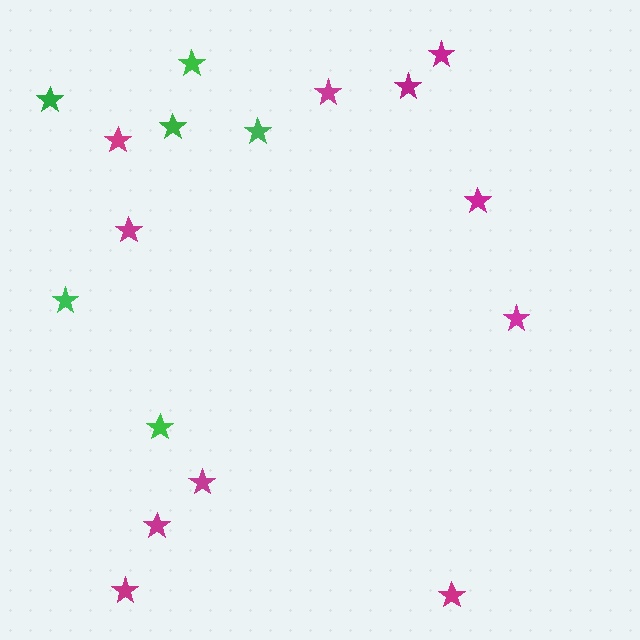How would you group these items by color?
There are 2 groups: one group of green stars (6) and one group of magenta stars (11).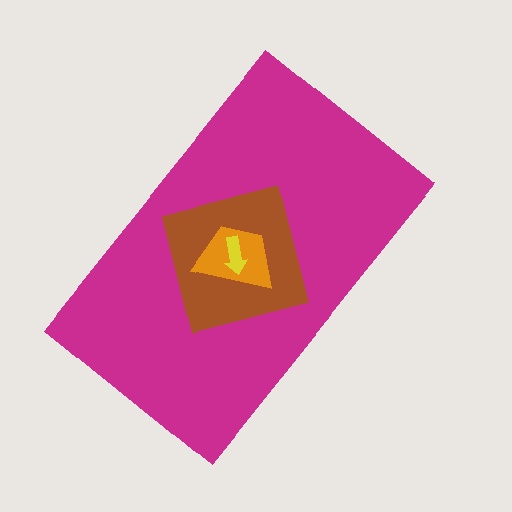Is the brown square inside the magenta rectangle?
Yes.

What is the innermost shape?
The yellow arrow.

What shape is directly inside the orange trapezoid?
The yellow arrow.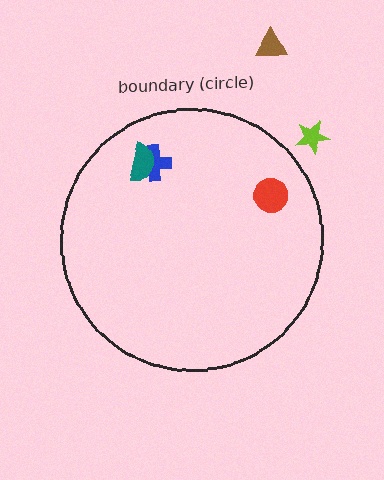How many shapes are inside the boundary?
3 inside, 2 outside.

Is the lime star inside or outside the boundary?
Outside.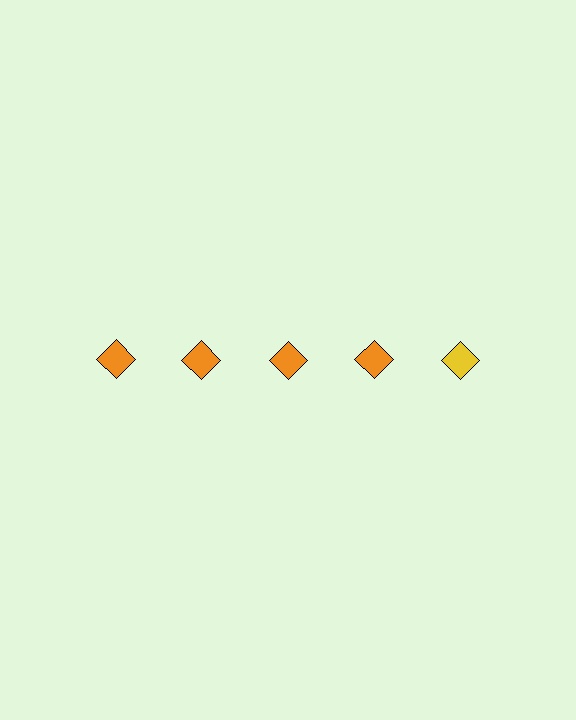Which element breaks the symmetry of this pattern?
The yellow diamond in the top row, rightmost column breaks the symmetry. All other shapes are orange diamonds.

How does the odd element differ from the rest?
It has a different color: yellow instead of orange.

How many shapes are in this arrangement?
There are 5 shapes arranged in a grid pattern.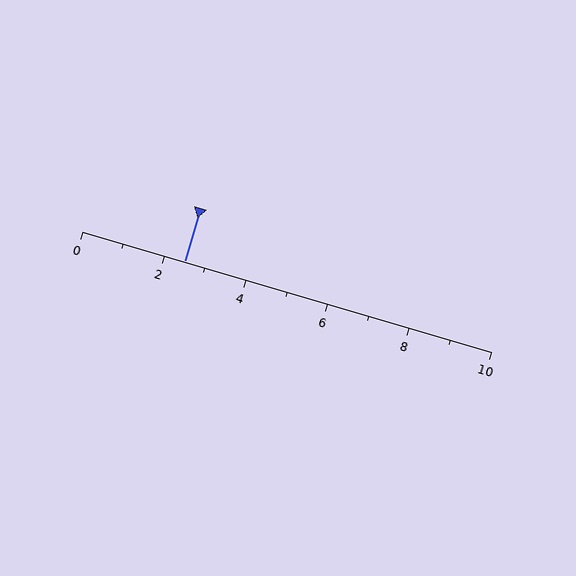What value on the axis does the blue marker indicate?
The marker indicates approximately 2.5.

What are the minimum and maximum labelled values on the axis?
The axis runs from 0 to 10.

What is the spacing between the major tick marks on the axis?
The major ticks are spaced 2 apart.